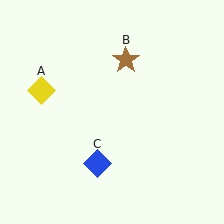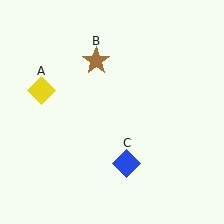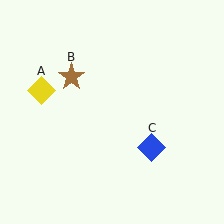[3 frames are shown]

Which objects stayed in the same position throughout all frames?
Yellow diamond (object A) remained stationary.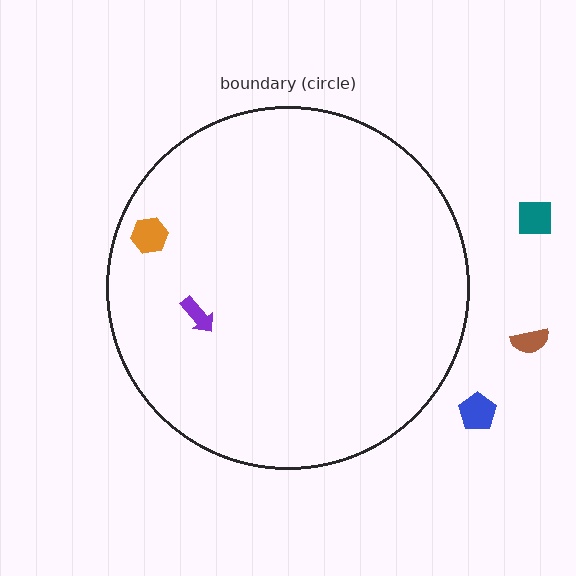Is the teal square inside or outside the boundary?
Outside.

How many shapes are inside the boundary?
2 inside, 3 outside.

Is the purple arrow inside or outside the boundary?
Inside.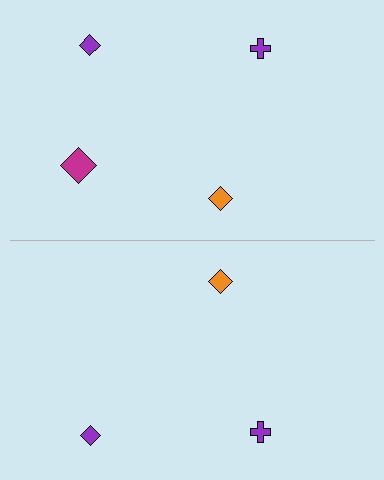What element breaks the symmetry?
A magenta diamond is missing from the bottom side.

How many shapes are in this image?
There are 7 shapes in this image.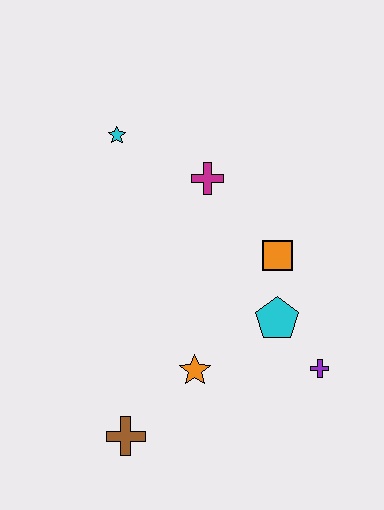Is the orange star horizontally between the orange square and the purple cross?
No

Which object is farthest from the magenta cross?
The brown cross is farthest from the magenta cross.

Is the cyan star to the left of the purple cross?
Yes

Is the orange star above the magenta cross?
No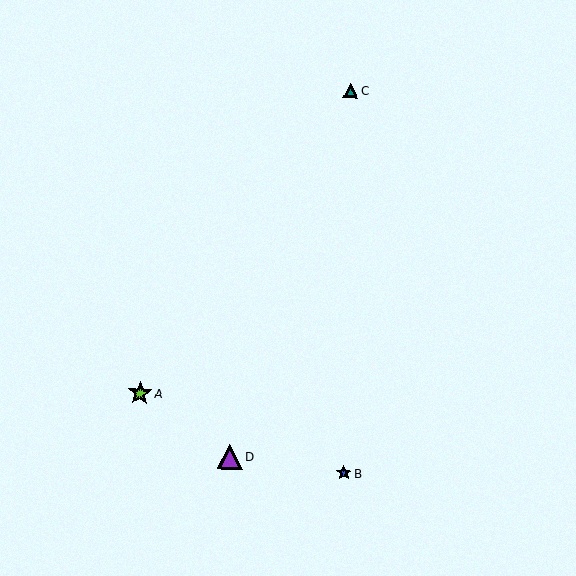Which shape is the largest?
The purple triangle (labeled D) is the largest.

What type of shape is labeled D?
Shape D is a purple triangle.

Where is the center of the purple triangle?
The center of the purple triangle is at (230, 457).